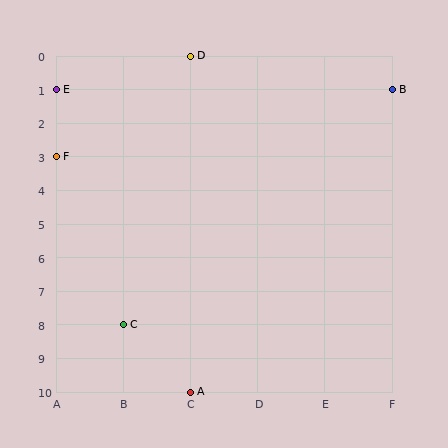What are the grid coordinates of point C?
Point C is at grid coordinates (B, 8).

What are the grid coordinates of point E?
Point E is at grid coordinates (A, 1).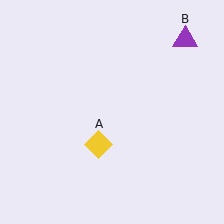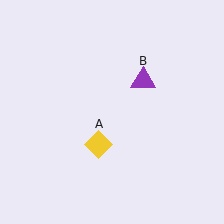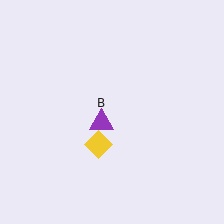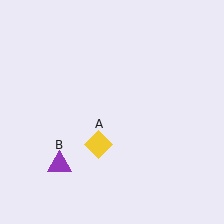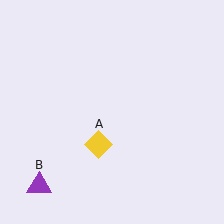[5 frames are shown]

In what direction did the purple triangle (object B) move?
The purple triangle (object B) moved down and to the left.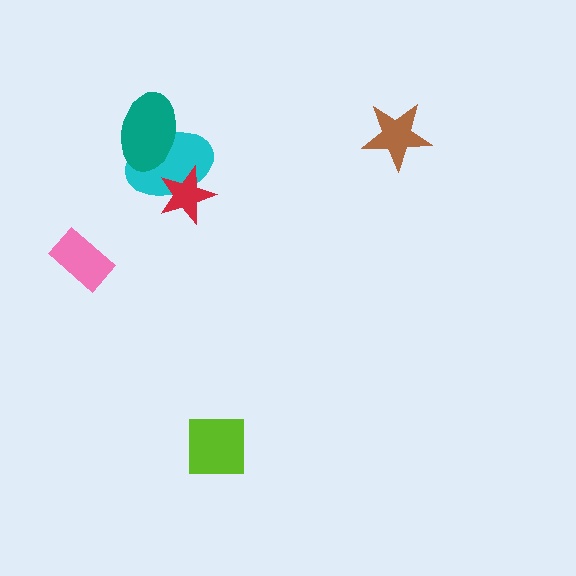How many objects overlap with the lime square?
0 objects overlap with the lime square.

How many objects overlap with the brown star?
0 objects overlap with the brown star.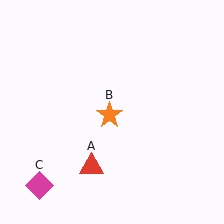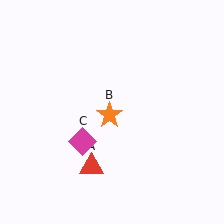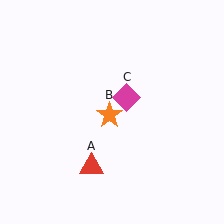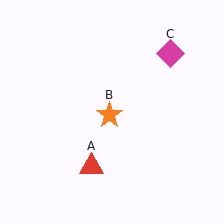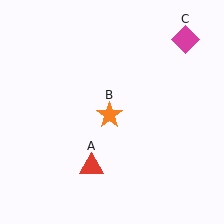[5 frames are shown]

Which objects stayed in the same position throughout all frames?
Red triangle (object A) and orange star (object B) remained stationary.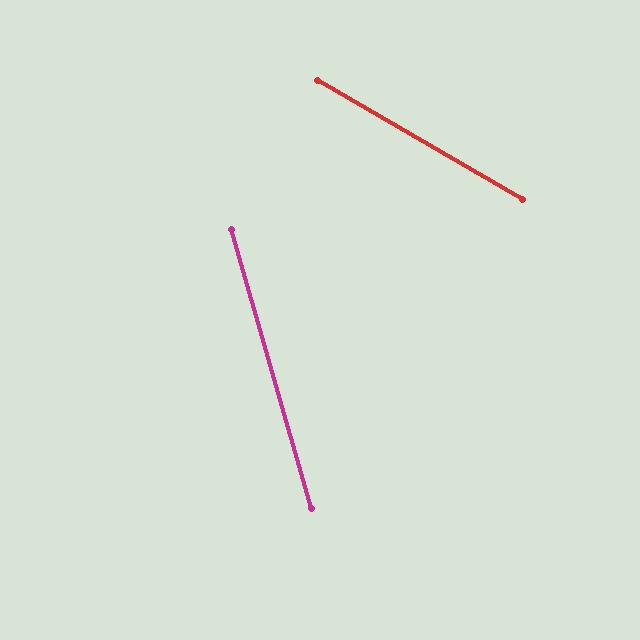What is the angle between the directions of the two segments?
Approximately 44 degrees.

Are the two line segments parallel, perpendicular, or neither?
Neither parallel nor perpendicular — they differ by about 44°.